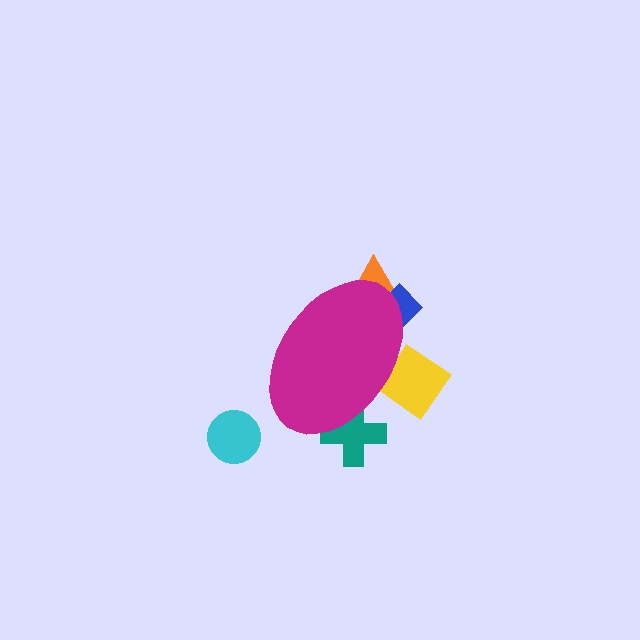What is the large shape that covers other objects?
A magenta ellipse.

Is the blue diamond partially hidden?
Yes, the blue diamond is partially hidden behind the magenta ellipse.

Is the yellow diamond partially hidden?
Yes, the yellow diamond is partially hidden behind the magenta ellipse.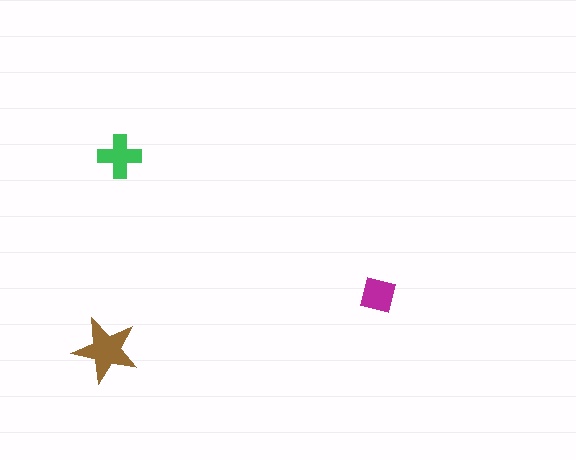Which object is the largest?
The brown star.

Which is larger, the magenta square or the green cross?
The green cross.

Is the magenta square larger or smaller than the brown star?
Smaller.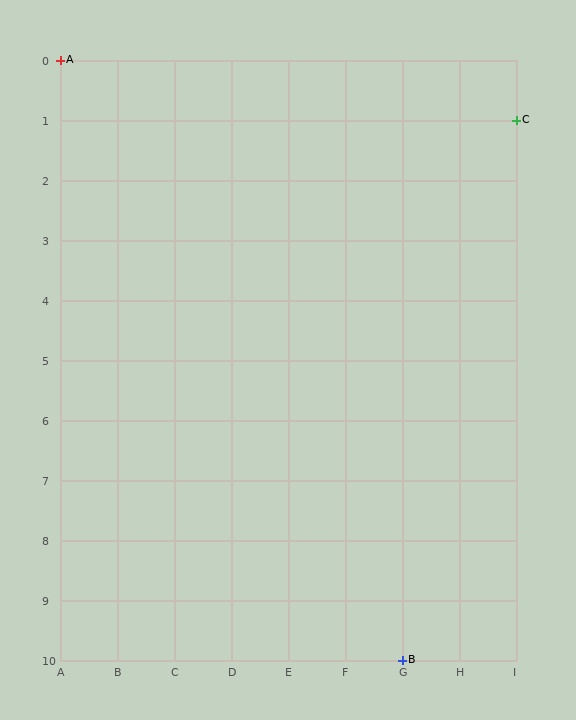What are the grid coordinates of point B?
Point B is at grid coordinates (G, 10).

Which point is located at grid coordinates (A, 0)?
Point A is at (A, 0).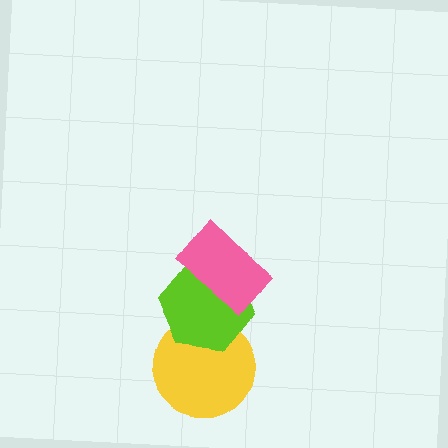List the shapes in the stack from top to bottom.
From top to bottom: the pink rectangle, the lime hexagon, the yellow circle.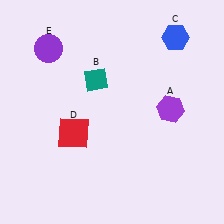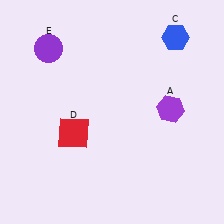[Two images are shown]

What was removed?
The teal diamond (B) was removed in Image 2.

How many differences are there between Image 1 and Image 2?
There is 1 difference between the two images.